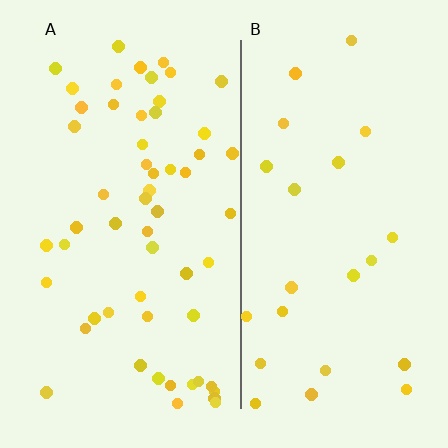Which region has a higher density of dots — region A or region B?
A (the left).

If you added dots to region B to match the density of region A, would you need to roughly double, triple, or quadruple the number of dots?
Approximately double.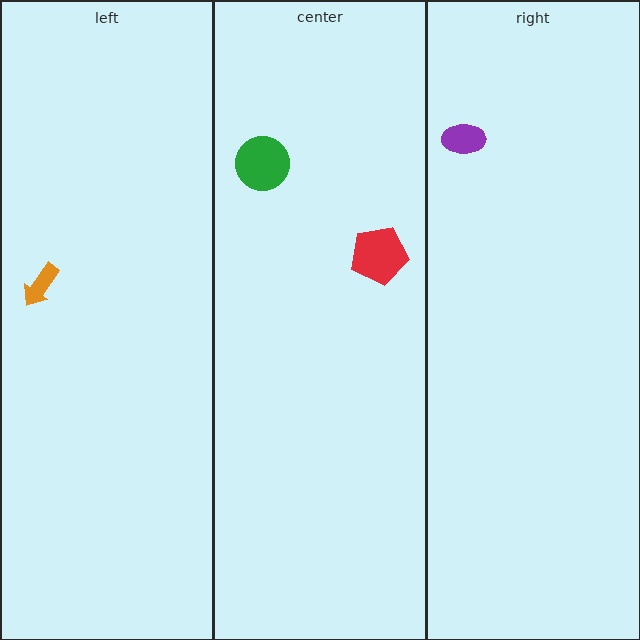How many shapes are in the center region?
2.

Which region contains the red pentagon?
The center region.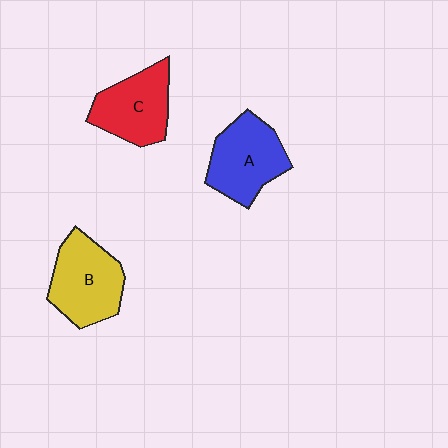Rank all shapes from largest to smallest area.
From largest to smallest: B (yellow), A (blue), C (red).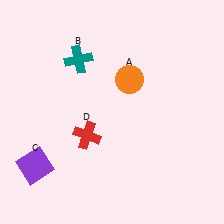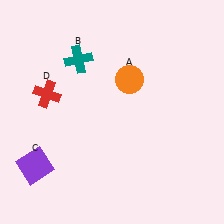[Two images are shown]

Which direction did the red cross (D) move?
The red cross (D) moved up.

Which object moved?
The red cross (D) moved up.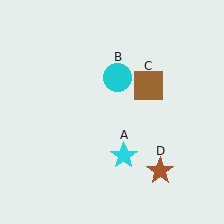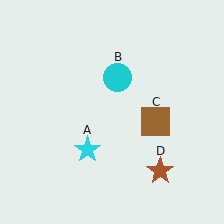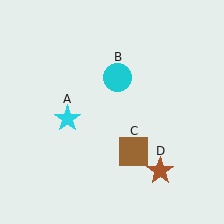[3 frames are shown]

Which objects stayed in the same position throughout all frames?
Cyan circle (object B) and brown star (object D) remained stationary.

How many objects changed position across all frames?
2 objects changed position: cyan star (object A), brown square (object C).